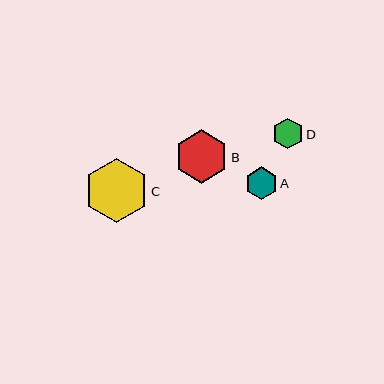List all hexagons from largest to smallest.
From largest to smallest: C, B, A, D.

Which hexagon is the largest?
Hexagon C is the largest with a size of approximately 64 pixels.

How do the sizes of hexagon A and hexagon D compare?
Hexagon A and hexagon D are approximately the same size.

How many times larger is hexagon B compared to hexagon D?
Hexagon B is approximately 1.7 times the size of hexagon D.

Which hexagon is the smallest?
Hexagon D is the smallest with a size of approximately 31 pixels.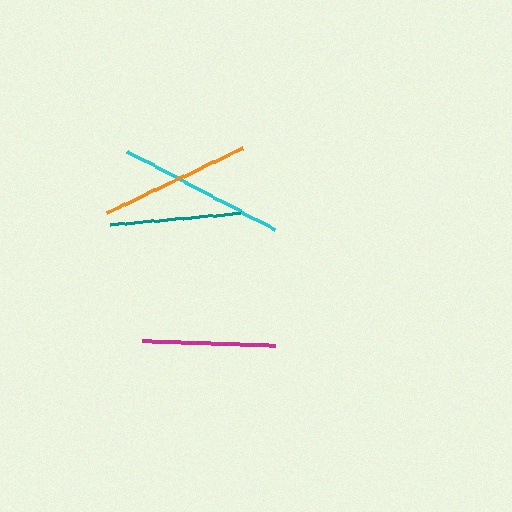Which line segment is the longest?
The cyan line is the longest at approximately 167 pixels.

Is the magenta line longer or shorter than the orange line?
The orange line is longer than the magenta line.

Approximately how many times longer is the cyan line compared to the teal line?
The cyan line is approximately 1.3 times the length of the teal line.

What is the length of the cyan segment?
The cyan segment is approximately 167 pixels long.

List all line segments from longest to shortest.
From longest to shortest: cyan, orange, magenta, teal.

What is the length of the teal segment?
The teal segment is approximately 131 pixels long.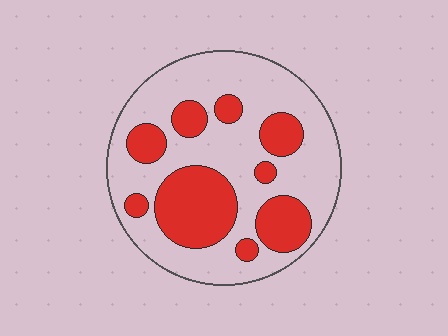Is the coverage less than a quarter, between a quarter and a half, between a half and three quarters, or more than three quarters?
Between a quarter and a half.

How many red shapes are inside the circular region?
9.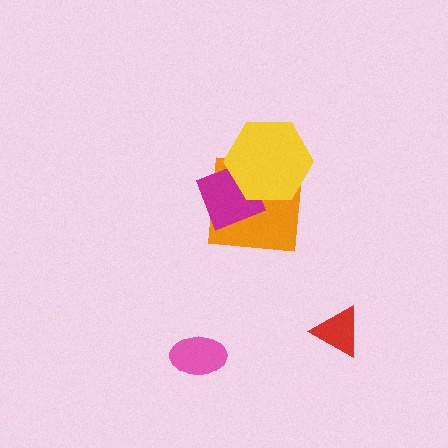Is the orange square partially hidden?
Yes, it is partially covered by another shape.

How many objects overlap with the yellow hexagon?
2 objects overlap with the yellow hexagon.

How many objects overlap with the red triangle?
0 objects overlap with the red triangle.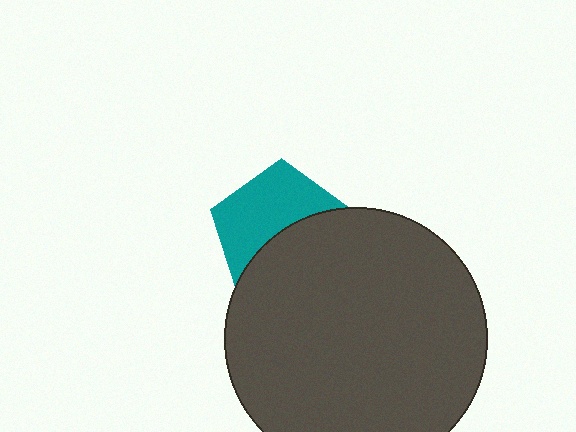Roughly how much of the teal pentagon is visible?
About half of it is visible (roughly 53%).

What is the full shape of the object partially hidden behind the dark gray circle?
The partially hidden object is a teal pentagon.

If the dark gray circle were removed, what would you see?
You would see the complete teal pentagon.